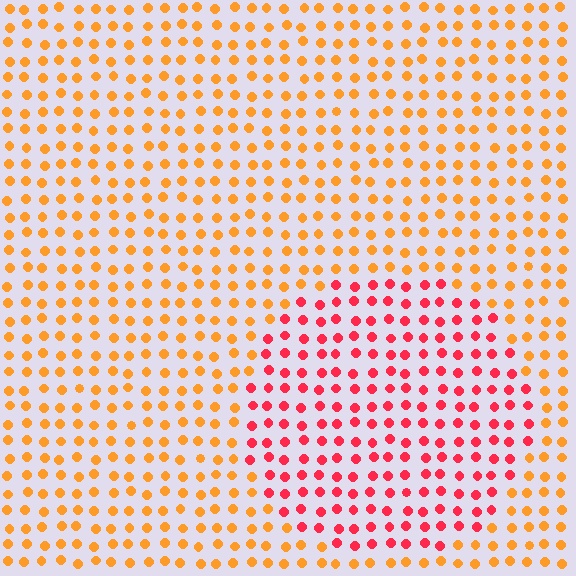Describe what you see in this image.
The image is filled with small orange elements in a uniform arrangement. A circle-shaped region is visible where the elements are tinted to a slightly different hue, forming a subtle color boundary.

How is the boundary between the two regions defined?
The boundary is defined purely by a slight shift in hue (about 42 degrees). Spacing, size, and orientation are identical on both sides.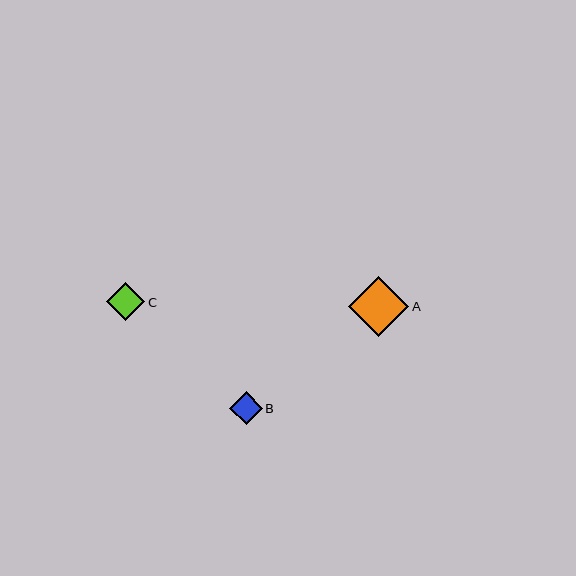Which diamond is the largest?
Diamond A is the largest with a size of approximately 60 pixels.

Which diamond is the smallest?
Diamond B is the smallest with a size of approximately 32 pixels.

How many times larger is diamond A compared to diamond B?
Diamond A is approximately 1.9 times the size of diamond B.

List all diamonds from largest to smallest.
From largest to smallest: A, C, B.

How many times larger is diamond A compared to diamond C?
Diamond A is approximately 1.6 times the size of diamond C.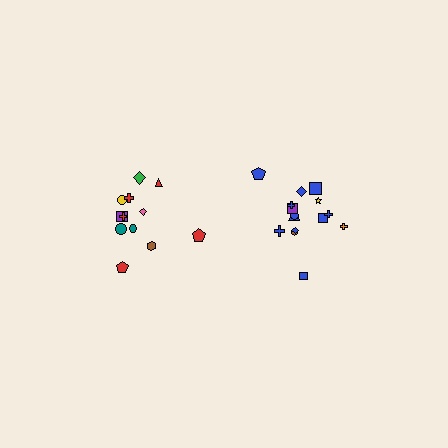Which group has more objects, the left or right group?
The right group.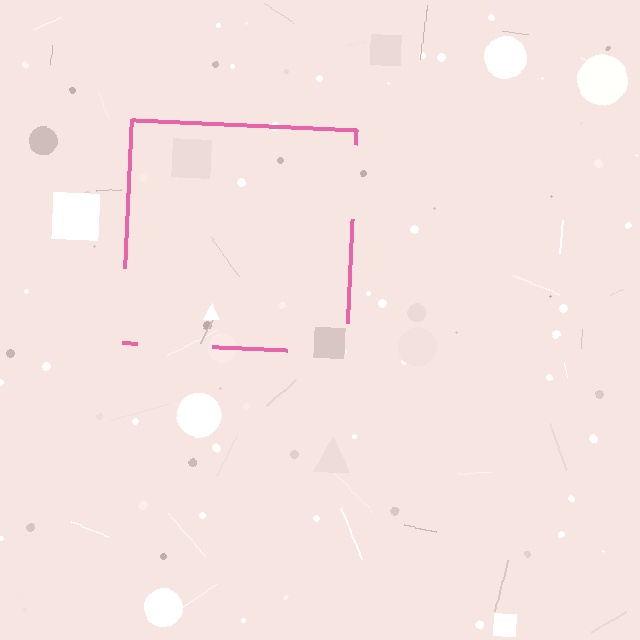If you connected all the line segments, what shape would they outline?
They would outline a square.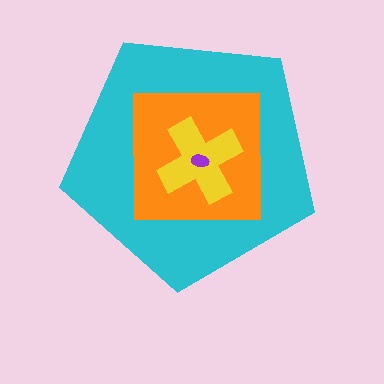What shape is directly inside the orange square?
The yellow cross.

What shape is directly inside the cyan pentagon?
The orange square.